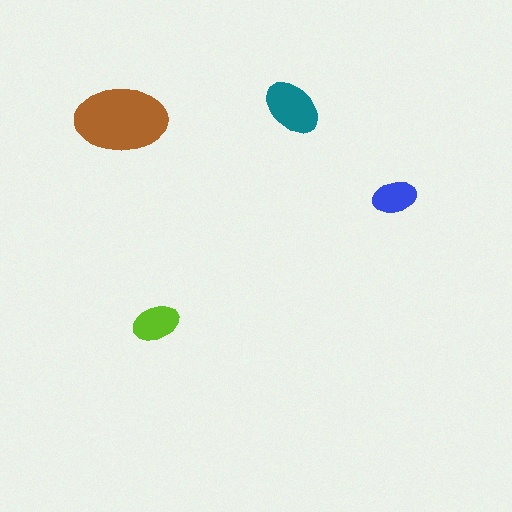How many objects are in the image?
There are 4 objects in the image.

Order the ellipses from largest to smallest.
the brown one, the teal one, the lime one, the blue one.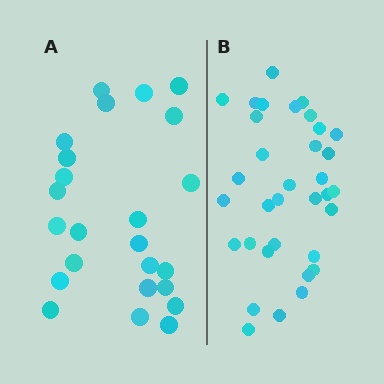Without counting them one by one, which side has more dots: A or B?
Region B (the right region) has more dots.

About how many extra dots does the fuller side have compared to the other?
Region B has roughly 10 or so more dots than region A.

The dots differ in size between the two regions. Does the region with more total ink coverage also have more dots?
No. Region A has more total ink coverage because its dots are larger, but region B actually contains more individual dots. Total area can be misleading — the number of items is what matters here.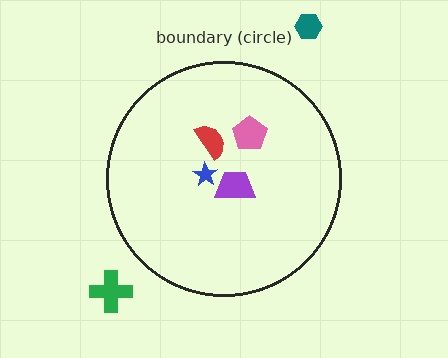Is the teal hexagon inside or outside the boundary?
Outside.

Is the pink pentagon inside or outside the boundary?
Inside.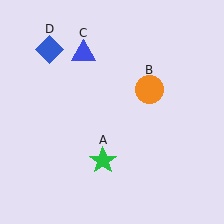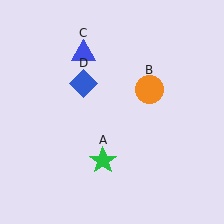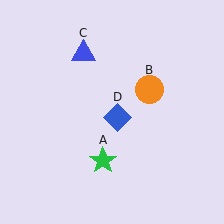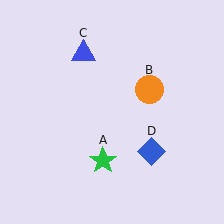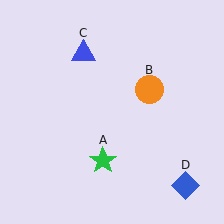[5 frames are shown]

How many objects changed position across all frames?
1 object changed position: blue diamond (object D).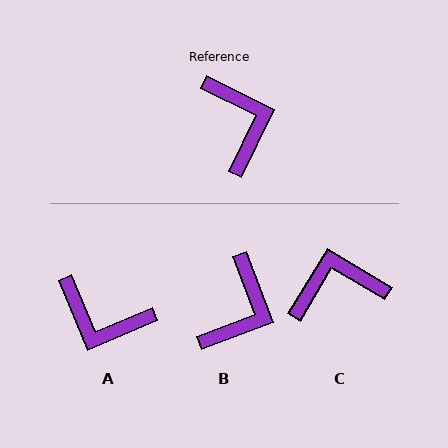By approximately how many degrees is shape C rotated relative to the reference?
Approximately 85 degrees counter-clockwise.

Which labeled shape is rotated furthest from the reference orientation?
A, about 131 degrees away.